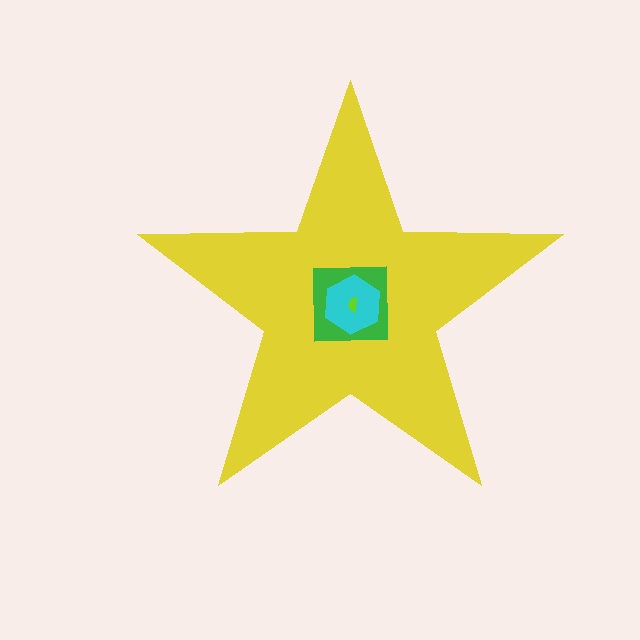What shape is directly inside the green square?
The cyan hexagon.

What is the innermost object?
The lime semicircle.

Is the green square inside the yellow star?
Yes.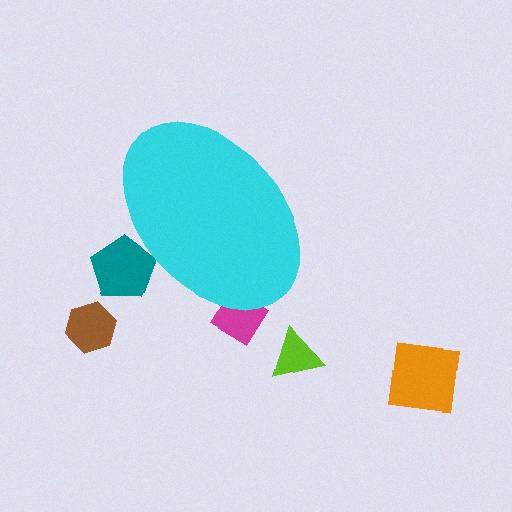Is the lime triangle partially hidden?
No, the lime triangle is fully visible.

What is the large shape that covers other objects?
A cyan ellipse.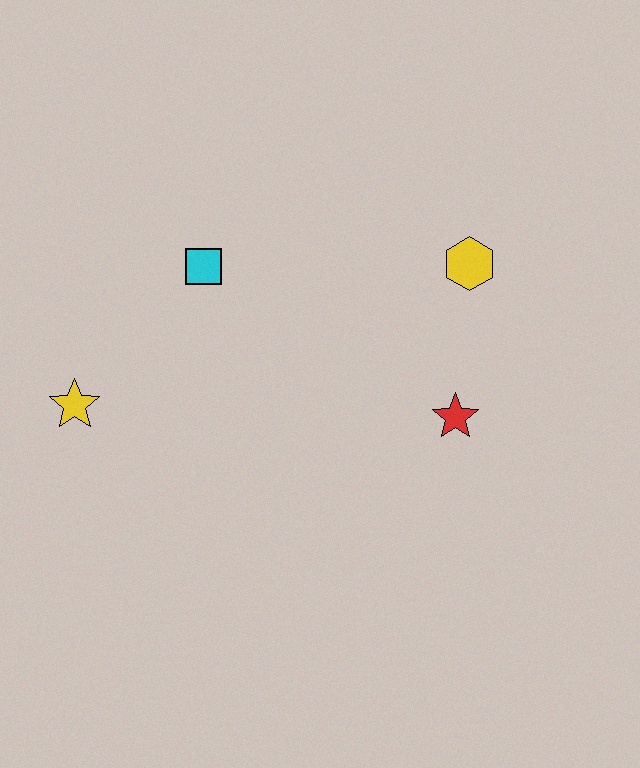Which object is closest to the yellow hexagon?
The red star is closest to the yellow hexagon.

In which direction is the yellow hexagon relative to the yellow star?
The yellow hexagon is to the right of the yellow star.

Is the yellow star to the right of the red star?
No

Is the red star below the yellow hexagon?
Yes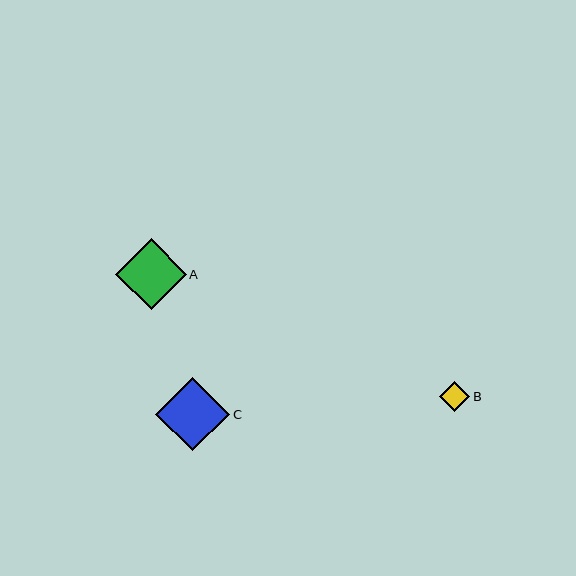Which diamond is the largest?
Diamond C is the largest with a size of approximately 74 pixels.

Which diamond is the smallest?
Diamond B is the smallest with a size of approximately 31 pixels.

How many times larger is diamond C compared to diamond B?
Diamond C is approximately 2.4 times the size of diamond B.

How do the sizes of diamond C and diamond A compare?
Diamond C and diamond A are approximately the same size.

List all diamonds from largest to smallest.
From largest to smallest: C, A, B.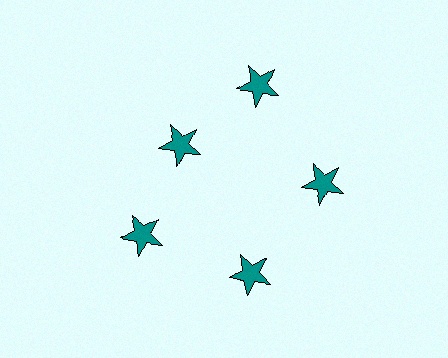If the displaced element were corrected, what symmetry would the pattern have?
It would have 5-fold rotational symmetry — the pattern would map onto itself every 72 degrees.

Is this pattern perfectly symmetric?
No. The 5 teal stars are arranged in a ring, but one element near the 10 o'clock position is pulled inward toward the center, breaking the 5-fold rotational symmetry.